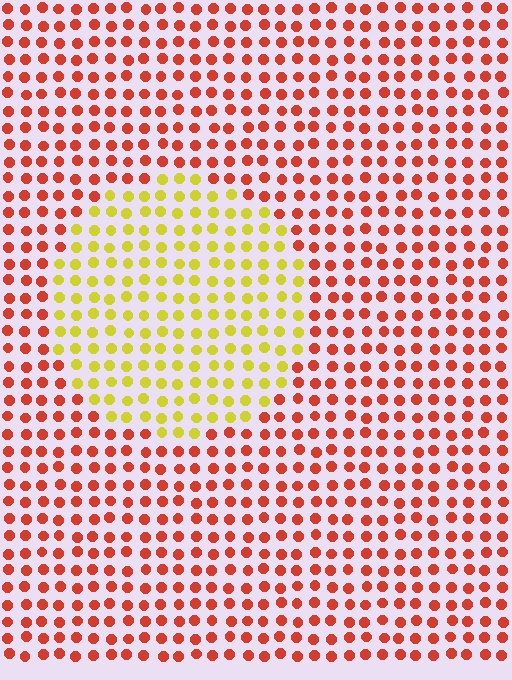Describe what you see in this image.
The image is filled with small red elements in a uniform arrangement. A circle-shaped region is visible where the elements are tinted to a slightly different hue, forming a subtle color boundary.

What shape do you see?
I see a circle.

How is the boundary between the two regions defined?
The boundary is defined purely by a slight shift in hue (about 56 degrees). Spacing, size, and orientation are identical on both sides.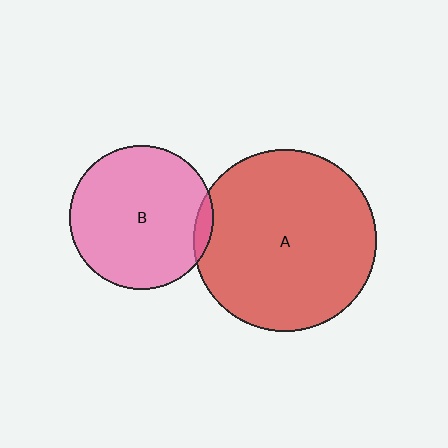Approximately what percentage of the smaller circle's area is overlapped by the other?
Approximately 5%.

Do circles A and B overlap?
Yes.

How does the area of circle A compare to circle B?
Approximately 1.6 times.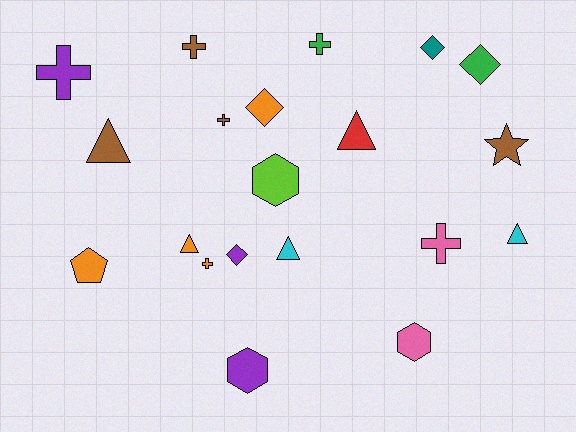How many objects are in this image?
There are 20 objects.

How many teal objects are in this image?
There is 1 teal object.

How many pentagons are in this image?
There is 1 pentagon.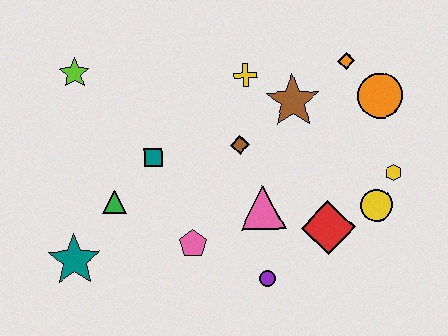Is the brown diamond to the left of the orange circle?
Yes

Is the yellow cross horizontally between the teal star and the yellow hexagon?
Yes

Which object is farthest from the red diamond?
The lime star is farthest from the red diamond.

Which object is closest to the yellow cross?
The brown star is closest to the yellow cross.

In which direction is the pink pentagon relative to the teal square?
The pink pentagon is below the teal square.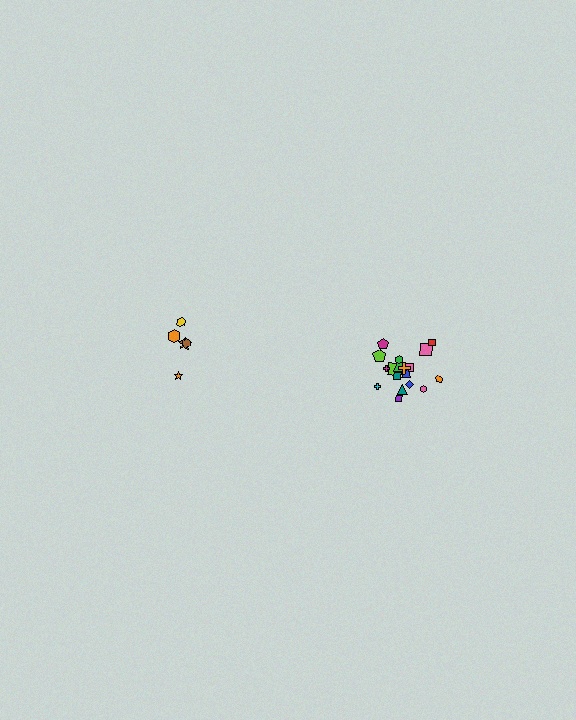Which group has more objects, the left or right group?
The right group.